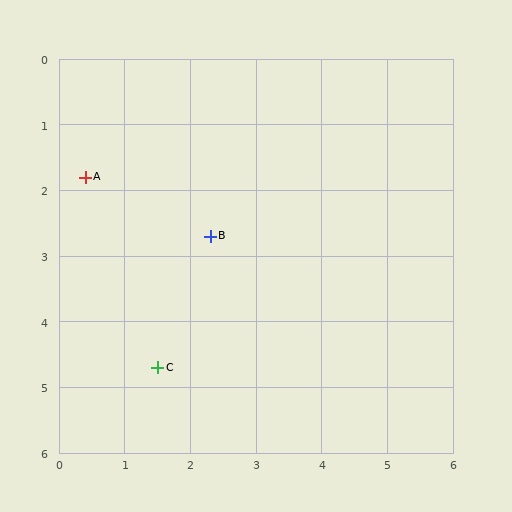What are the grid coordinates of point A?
Point A is at approximately (0.4, 1.8).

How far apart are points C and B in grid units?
Points C and B are about 2.2 grid units apart.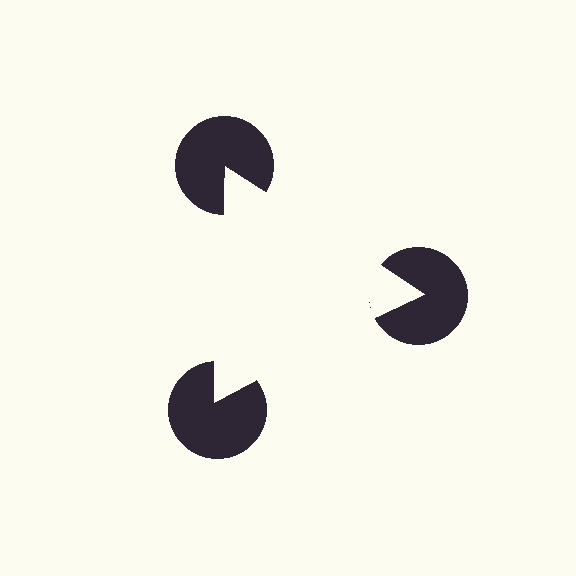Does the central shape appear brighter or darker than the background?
It typically appears slightly brighter than the background, even though no actual brightness change is drawn.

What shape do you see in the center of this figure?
An illusory triangle — its edges are inferred from the aligned wedge cuts in the pac-man discs, not physically drawn.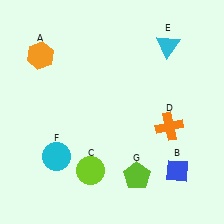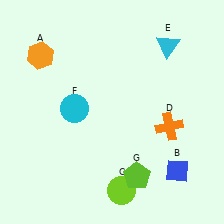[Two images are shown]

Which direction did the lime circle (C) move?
The lime circle (C) moved right.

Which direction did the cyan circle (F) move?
The cyan circle (F) moved up.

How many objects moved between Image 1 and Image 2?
2 objects moved between the two images.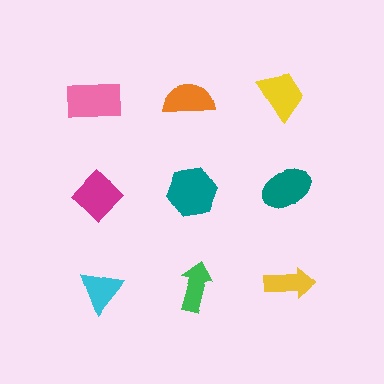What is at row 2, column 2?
A teal hexagon.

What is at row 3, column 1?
A cyan triangle.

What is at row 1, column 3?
A yellow trapezoid.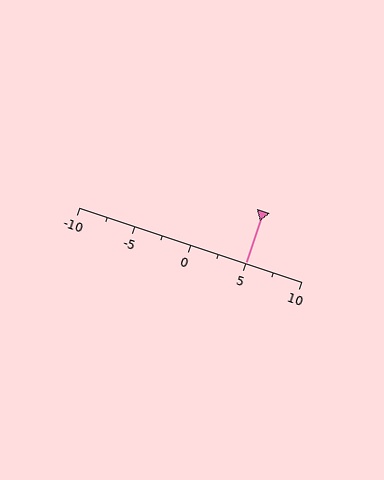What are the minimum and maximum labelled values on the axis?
The axis runs from -10 to 10.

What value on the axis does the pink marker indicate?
The marker indicates approximately 5.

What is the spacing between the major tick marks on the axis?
The major ticks are spaced 5 apart.